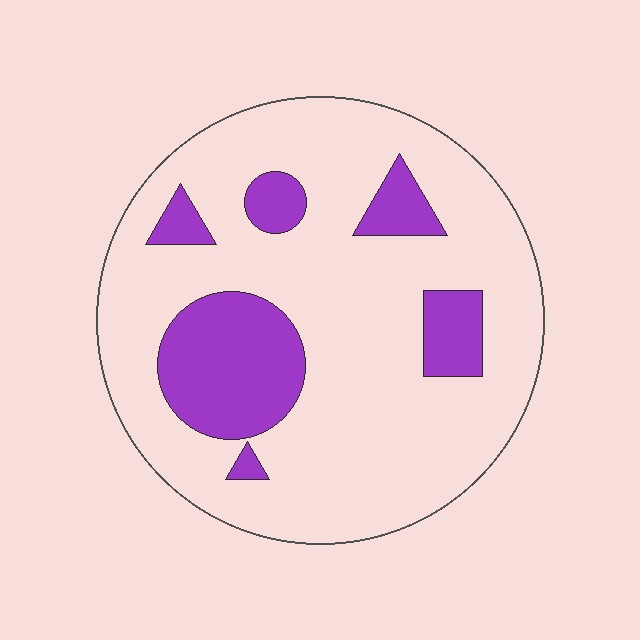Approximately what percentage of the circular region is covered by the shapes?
Approximately 20%.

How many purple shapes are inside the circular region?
6.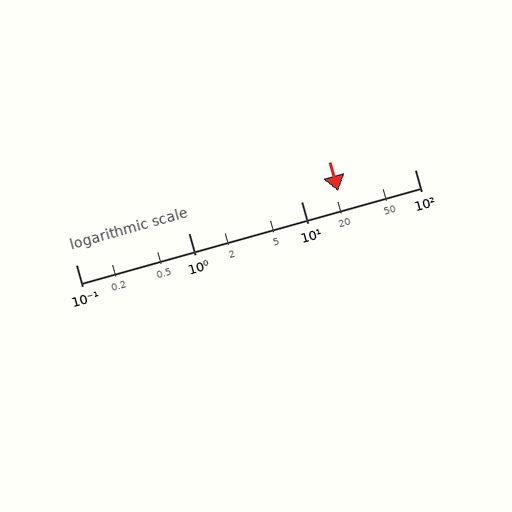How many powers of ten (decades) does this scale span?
The scale spans 3 decades, from 0.1 to 100.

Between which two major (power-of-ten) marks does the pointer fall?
The pointer is between 10 and 100.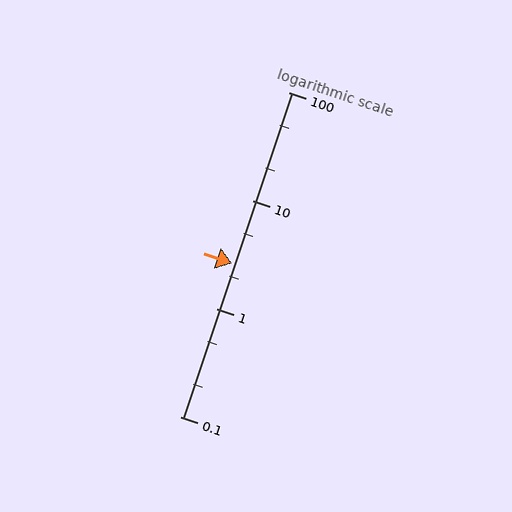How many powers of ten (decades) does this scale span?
The scale spans 3 decades, from 0.1 to 100.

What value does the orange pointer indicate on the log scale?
The pointer indicates approximately 2.6.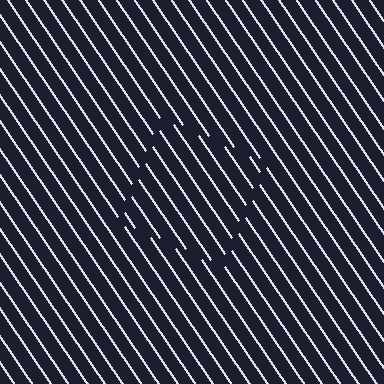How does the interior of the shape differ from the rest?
The interior of the shape contains the same grating, shifted by half a period — the contour is defined by the phase discontinuity where line-ends from the inner and outer gratings abut.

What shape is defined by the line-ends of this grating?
An illusory square. The interior of the shape contains the same grating, shifted by half a period — the contour is defined by the phase discontinuity where line-ends from the inner and outer gratings abut.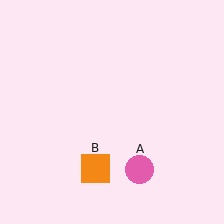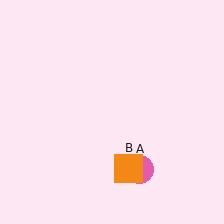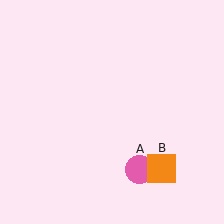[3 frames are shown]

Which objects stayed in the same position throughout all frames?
Pink circle (object A) remained stationary.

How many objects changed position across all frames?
1 object changed position: orange square (object B).